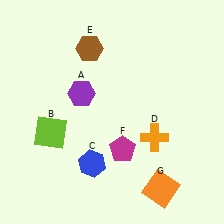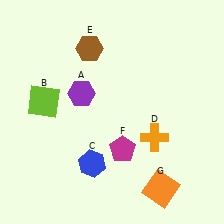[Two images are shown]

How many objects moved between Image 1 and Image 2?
1 object moved between the two images.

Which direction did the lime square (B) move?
The lime square (B) moved up.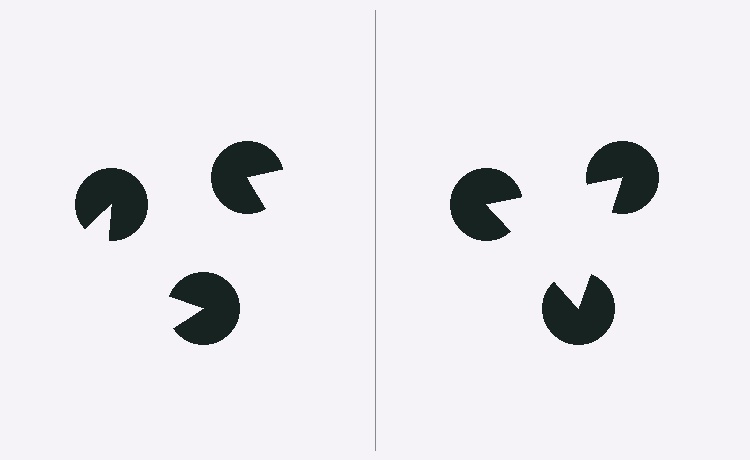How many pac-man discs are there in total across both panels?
6 — 3 on each side.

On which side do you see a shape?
An illusory triangle appears on the right side. On the left side the wedge cuts are rotated, so no coherent shape forms.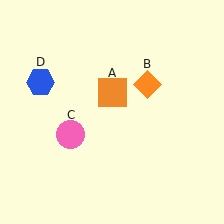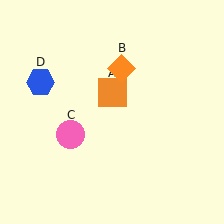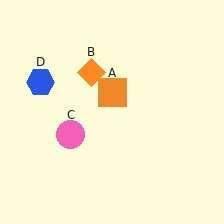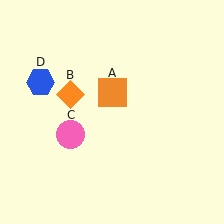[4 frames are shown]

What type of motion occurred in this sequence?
The orange diamond (object B) rotated counterclockwise around the center of the scene.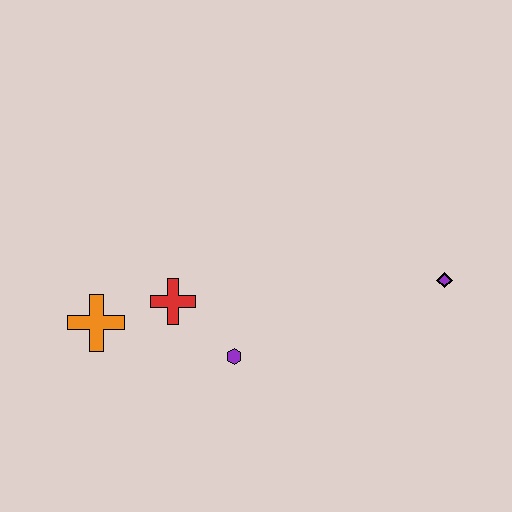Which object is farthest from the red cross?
The purple diamond is farthest from the red cross.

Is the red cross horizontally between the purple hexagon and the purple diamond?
No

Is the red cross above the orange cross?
Yes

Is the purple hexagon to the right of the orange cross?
Yes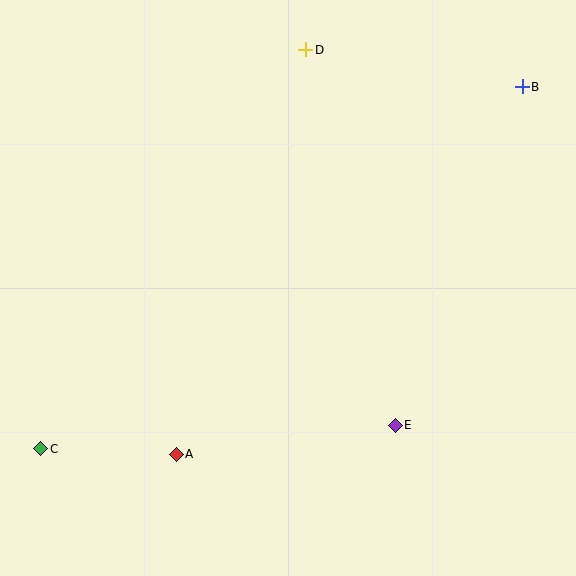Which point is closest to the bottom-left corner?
Point C is closest to the bottom-left corner.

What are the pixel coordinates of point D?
Point D is at (306, 50).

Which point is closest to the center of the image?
Point E at (395, 425) is closest to the center.